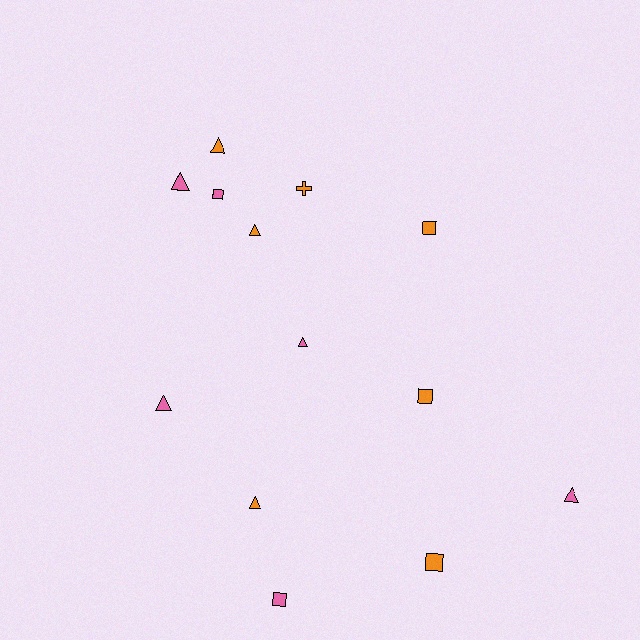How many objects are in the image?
There are 13 objects.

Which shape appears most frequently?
Triangle, with 7 objects.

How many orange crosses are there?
There is 1 orange cross.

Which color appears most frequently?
Orange, with 7 objects.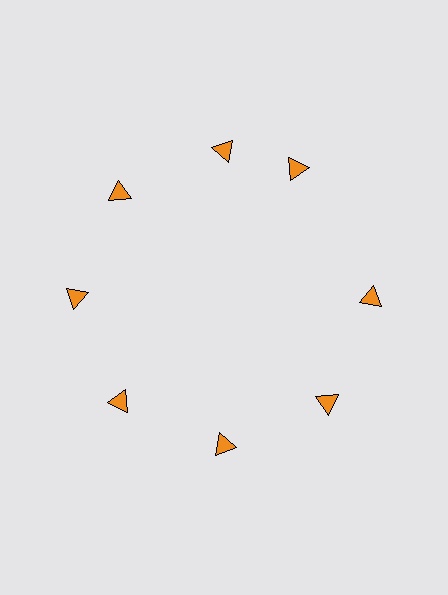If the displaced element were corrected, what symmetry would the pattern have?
It would have 8-fold rotational symmetry — the pattern would map onto itself every 45 degrees.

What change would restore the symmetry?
The symmetry would be restored by rotating it back into even spacing with its neighbors so that all 8 triangles sit at equal angles and equal distance from the center.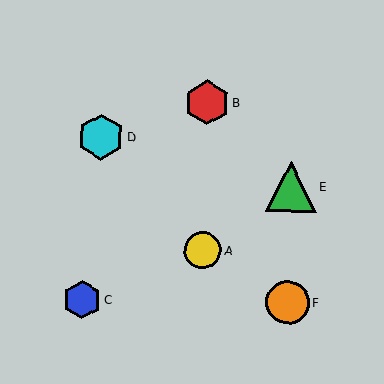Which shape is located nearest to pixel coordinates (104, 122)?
The cyan hexagon (labeled D) at (101, 137) is nearest to that location.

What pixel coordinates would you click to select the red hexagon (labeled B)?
Click at (207, 103) to select the red hexagon B.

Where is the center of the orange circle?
The center of the orange circle is at (288, 303).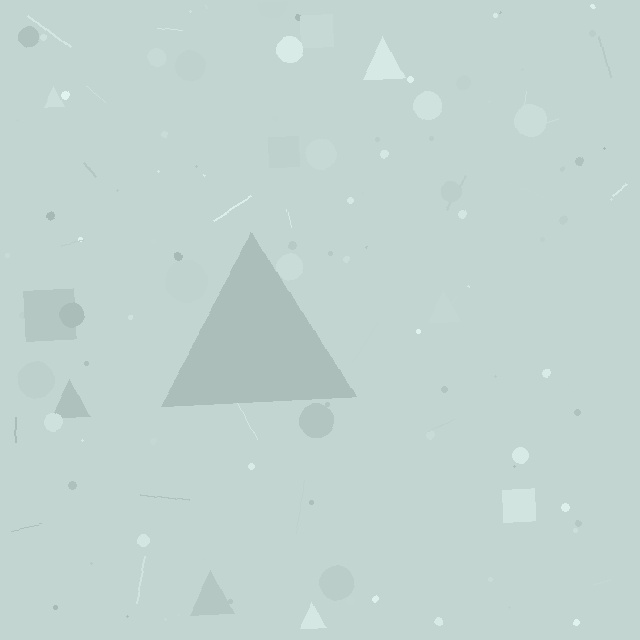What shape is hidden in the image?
A triangle is hidden in the image.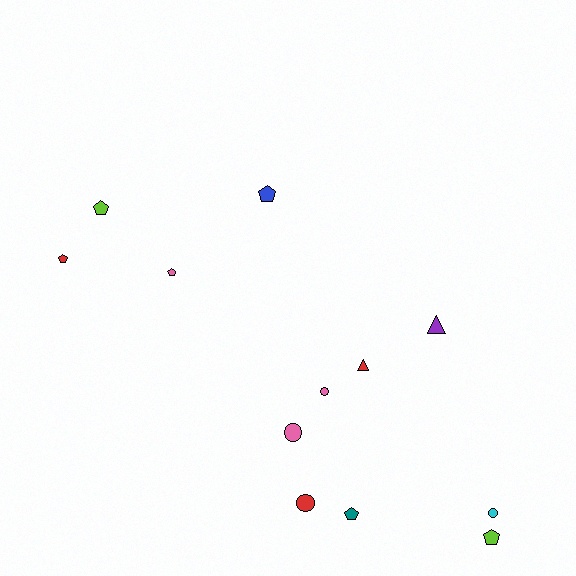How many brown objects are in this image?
There are no brown objects.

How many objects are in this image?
There are 12 objects.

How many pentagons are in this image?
There are 6 pentagons.